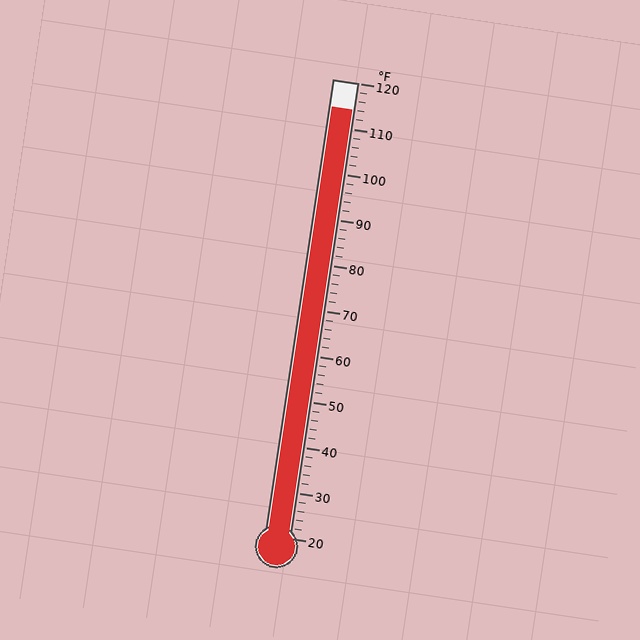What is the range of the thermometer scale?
The thermometer scale ranges from 20°F to 120°F.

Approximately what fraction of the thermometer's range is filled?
The thermometer is filled to approximately 95% of its range.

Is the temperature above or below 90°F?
The temperature is above 90°F.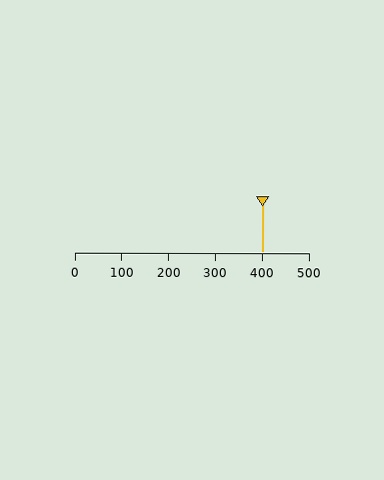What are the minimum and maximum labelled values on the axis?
The axis runs from 0 to 500.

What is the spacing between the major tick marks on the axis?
The major ticks are spaced 100 apart.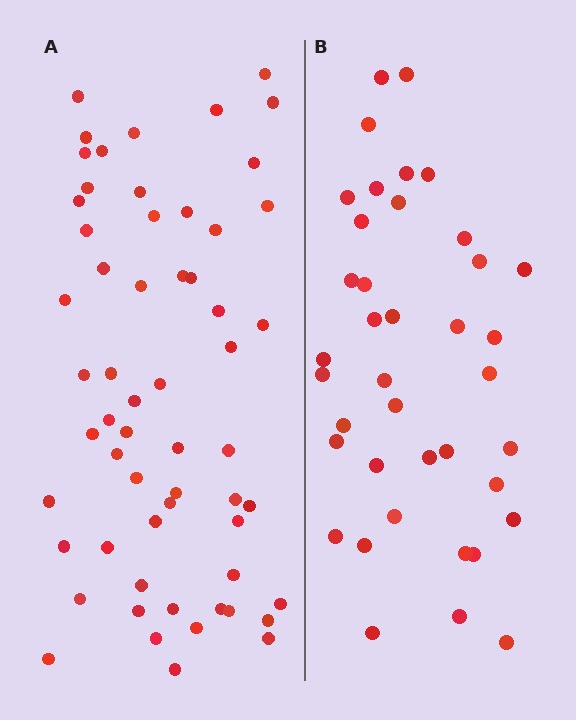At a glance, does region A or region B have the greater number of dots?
Region A (the left region) has more dots.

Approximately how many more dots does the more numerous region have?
Region A has approximately 20 more dots than region B.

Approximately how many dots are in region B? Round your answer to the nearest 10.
About 40 dots. (The exact count is 39, which rounds to 40.)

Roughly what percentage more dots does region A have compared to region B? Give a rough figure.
About 50% more.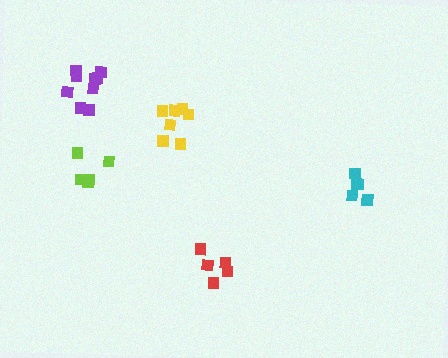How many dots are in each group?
Group 1: 5 dots, Group 2: 5 dots, Group 3: 9 dots, Group 4: 5 dots, Group 5: 7 dots (31 total).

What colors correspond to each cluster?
The clusters are colored: cyan, lime, purple, red, yellow.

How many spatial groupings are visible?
There are 5 spatial groupings.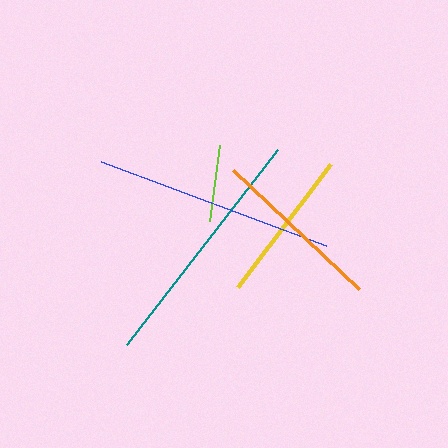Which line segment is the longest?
The teal line is the longest at approximately 247 pixels.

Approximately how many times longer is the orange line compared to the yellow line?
The orange line is approximately 1.1 times the length of the yellow line.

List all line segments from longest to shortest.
From longest to shortest: teal, blue, orange, yellow, lime.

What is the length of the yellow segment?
The yellow segment is approximately 154 pixels long.